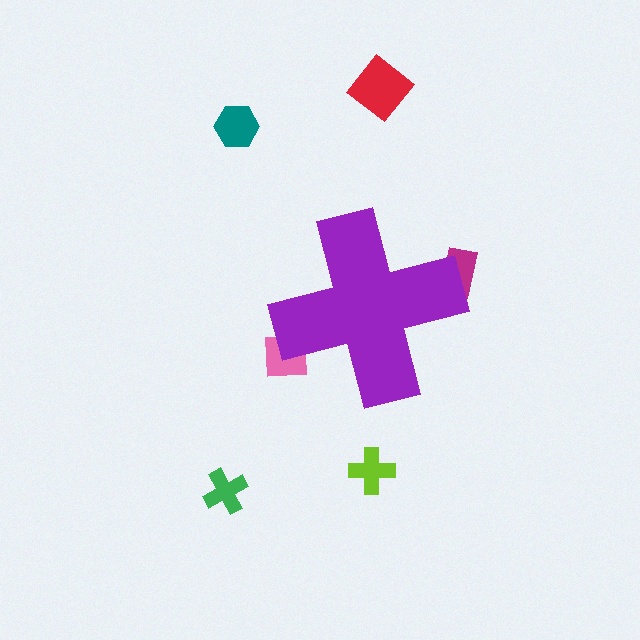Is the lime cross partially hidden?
No, the lime cross is fully visible.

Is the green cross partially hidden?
No, the green cross is fully visible.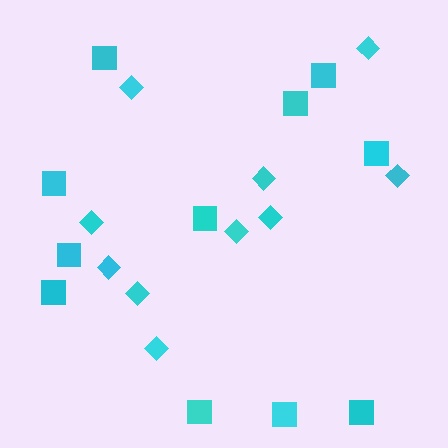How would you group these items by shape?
There are 2 groups: one group of diamonds (10) and one group of squares (11).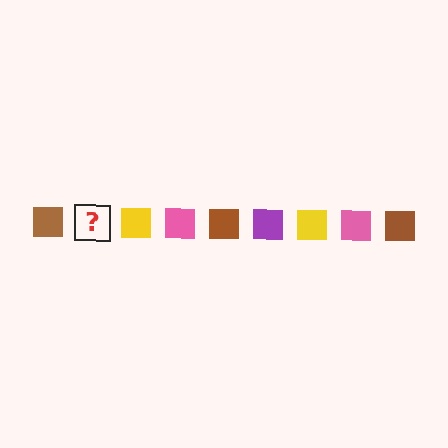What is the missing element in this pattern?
The missing element is a purple square.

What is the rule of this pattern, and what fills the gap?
The rule is that the pattern cycles through brown, purple, yellow, pink squares. The gap should be filled with a purple square.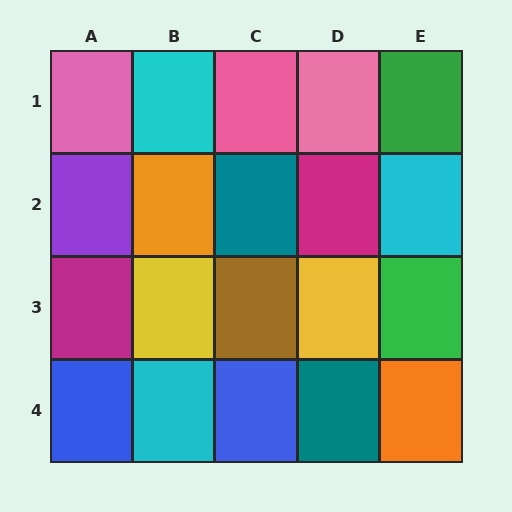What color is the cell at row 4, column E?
Orange.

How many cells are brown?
1 cell is brown.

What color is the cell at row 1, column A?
Pink.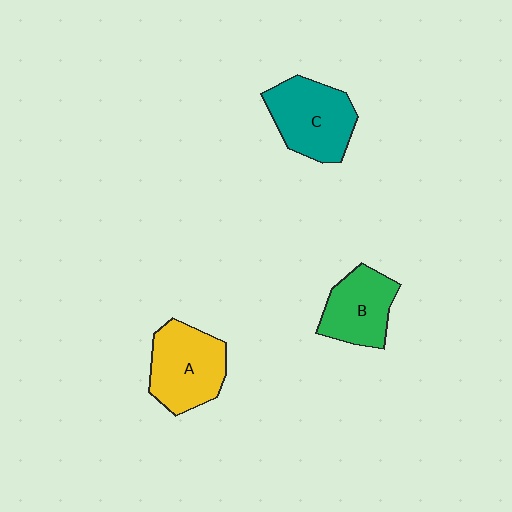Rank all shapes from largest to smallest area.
From largest to smallest: C (teal), A (yellow), B (green).